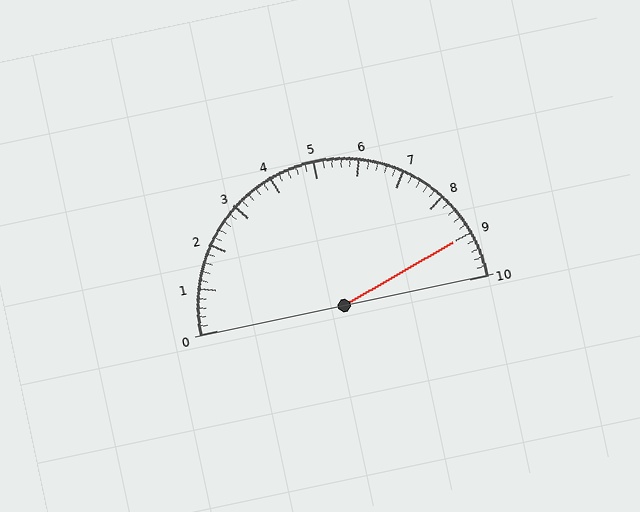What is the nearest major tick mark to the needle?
The nearest major tick mark is 9.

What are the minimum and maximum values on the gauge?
The gauge ranges from 0 to 10.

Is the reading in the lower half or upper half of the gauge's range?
The reading is in the upper half of the range (0 to 10).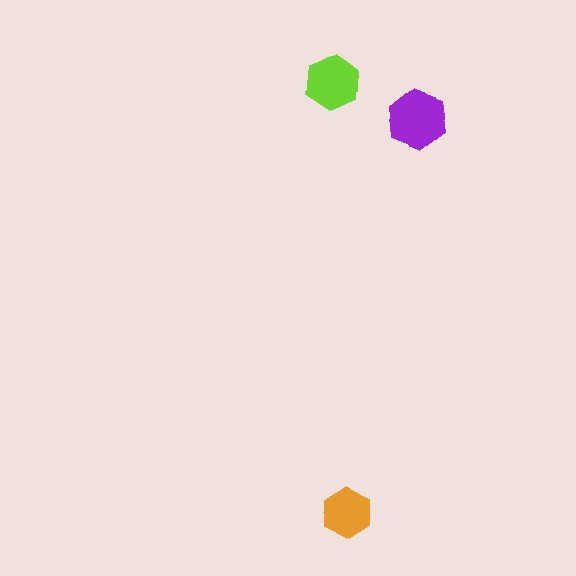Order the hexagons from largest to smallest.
the purple one, the lime one, the orange one.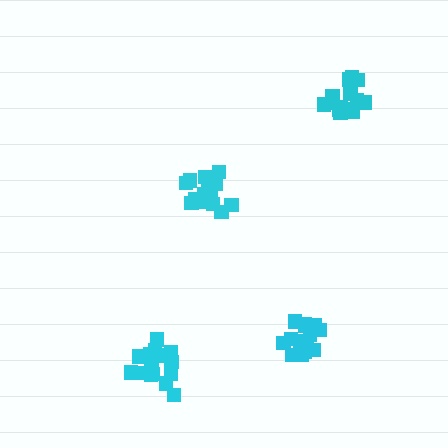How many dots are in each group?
Group 1: 15 dots, Group 2: 16 dots, Group 3: 14 dots, Group 4: 19 dots (64 total).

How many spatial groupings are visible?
There are 4 spatial groupings.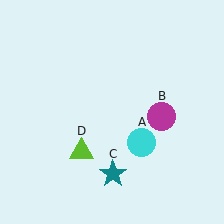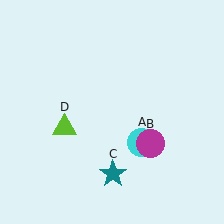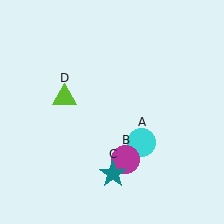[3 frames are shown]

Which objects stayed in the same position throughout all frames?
Cyan circle (object A) and teal star (object C) remained stationary.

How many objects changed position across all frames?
2 objects changed position: magenta circle (object B), lime triangle (object D).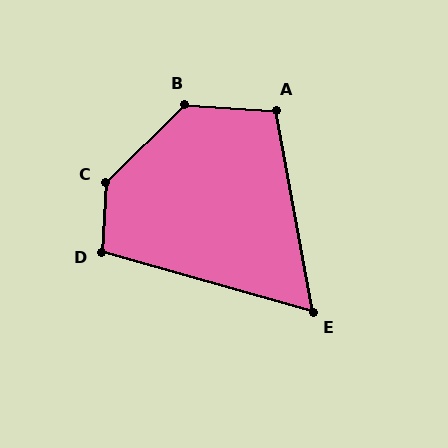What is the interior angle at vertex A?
Approximately 103 degrees (obtuse).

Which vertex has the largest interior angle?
C, at approximately 138 degrees.